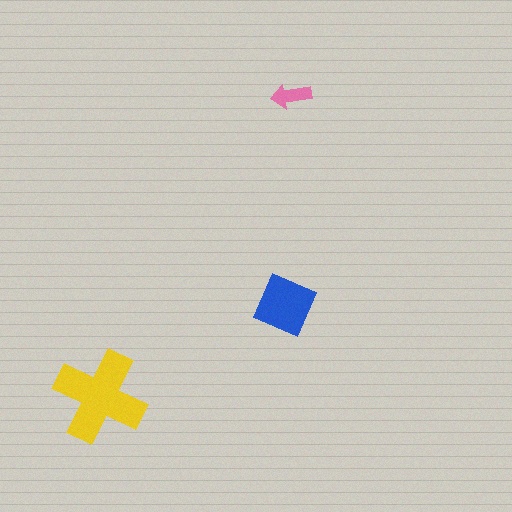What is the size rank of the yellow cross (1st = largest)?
1st.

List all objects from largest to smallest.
The yellow cross, the blue diamond, the pink arrow.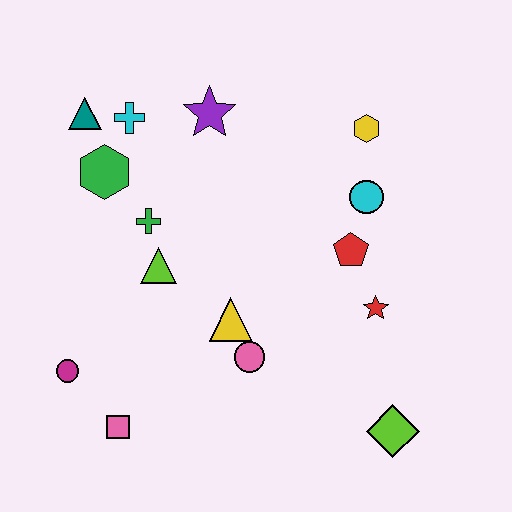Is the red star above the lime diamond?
Yes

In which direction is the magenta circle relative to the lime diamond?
The magenta circle is to the left of the lime diamond.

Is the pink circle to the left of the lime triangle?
No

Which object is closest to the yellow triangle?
The pink circle is closest to the yellow triangle.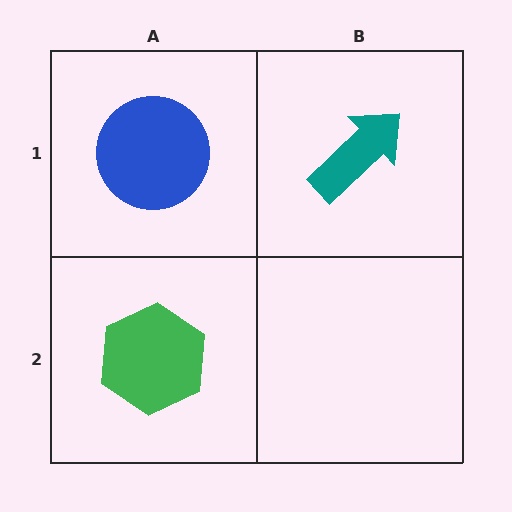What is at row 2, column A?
A green hexagon.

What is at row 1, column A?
A blue circle.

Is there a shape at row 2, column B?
No, that cell is empty.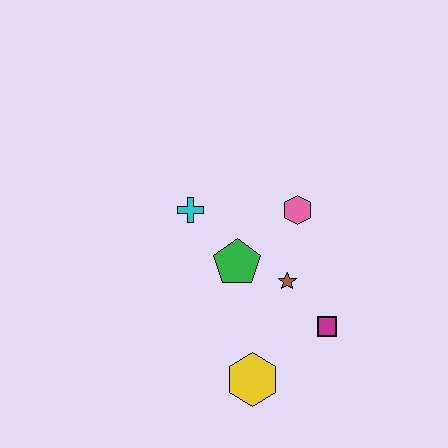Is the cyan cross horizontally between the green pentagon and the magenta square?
No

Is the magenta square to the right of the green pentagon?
Yes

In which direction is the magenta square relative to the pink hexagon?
The magenta square is below the pink hexagon.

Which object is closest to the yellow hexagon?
The magenta square is closest to the yellow hexagon.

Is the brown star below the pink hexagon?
Yes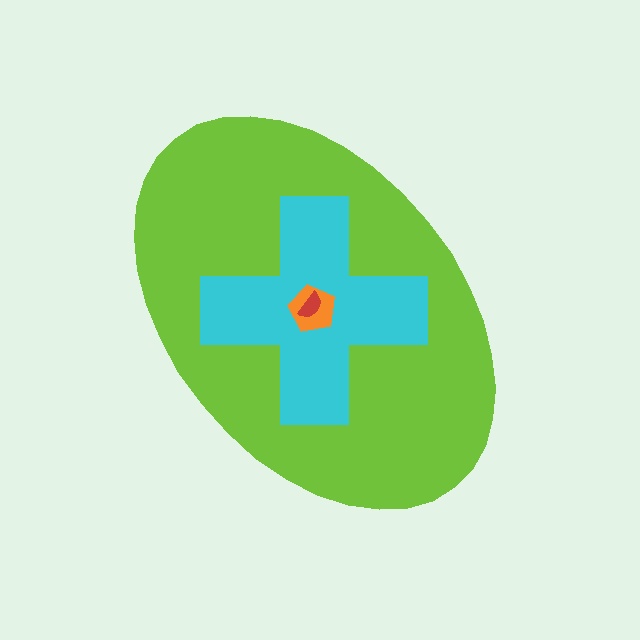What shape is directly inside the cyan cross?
The orange pentagon.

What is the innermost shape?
The red semicircle.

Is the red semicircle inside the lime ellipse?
Yes.